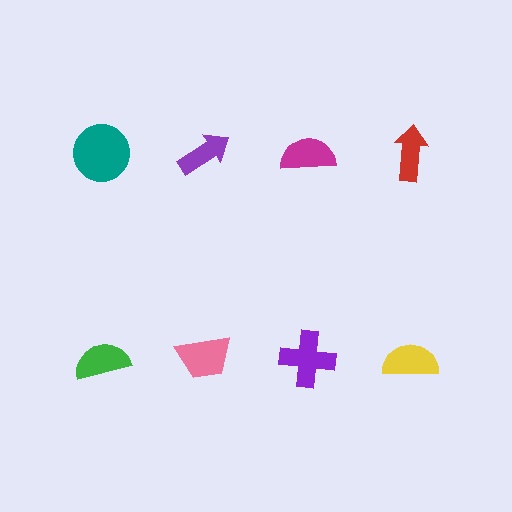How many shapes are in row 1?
4 shapes.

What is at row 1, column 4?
A red arrow.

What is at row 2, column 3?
A purple cross.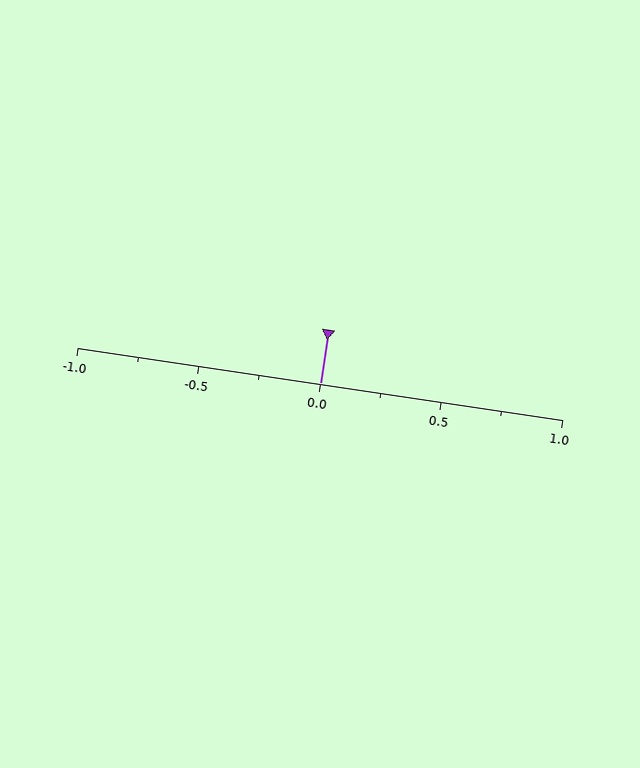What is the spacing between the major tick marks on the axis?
The major ticks are spaced 0.5 apart.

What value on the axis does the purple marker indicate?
The marker indicates approximately 0.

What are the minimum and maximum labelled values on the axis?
The axis runs from -1.0 to 1.0.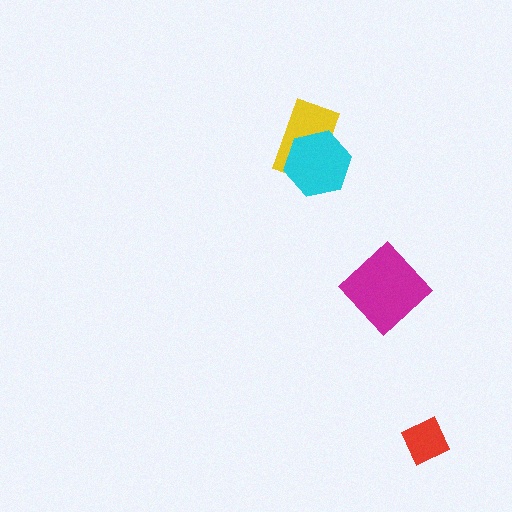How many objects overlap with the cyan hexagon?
1 object overlaps with the cyan hexagon.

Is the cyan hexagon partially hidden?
No, no other shape covers it.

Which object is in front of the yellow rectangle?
The cyan hexagon is in front of the yellow rectangle.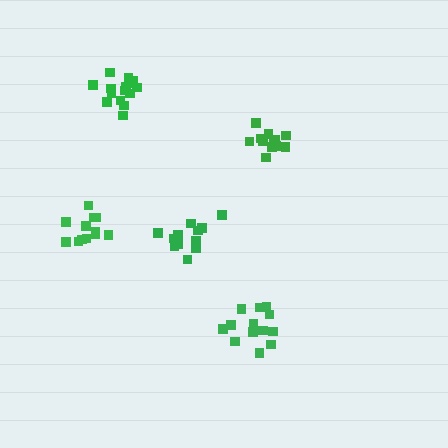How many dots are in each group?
Group 1: 12 dots, Group 2: 17 dots, Group 3: 13 dots, Group 4: 12 dots, Group 5: 12 dots (66 total).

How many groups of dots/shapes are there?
There are 5 groups.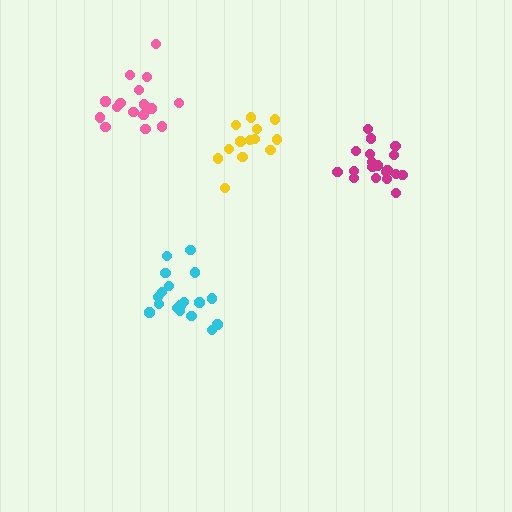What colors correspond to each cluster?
The clusters are colored: cyan, yellow, magenta, pink.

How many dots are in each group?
Group 1: 18 dots, Group 2: 13 dots, Group 3: 19 dots, Group 4: 16 dots (66 total).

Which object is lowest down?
The cyan cluster is bottommost.